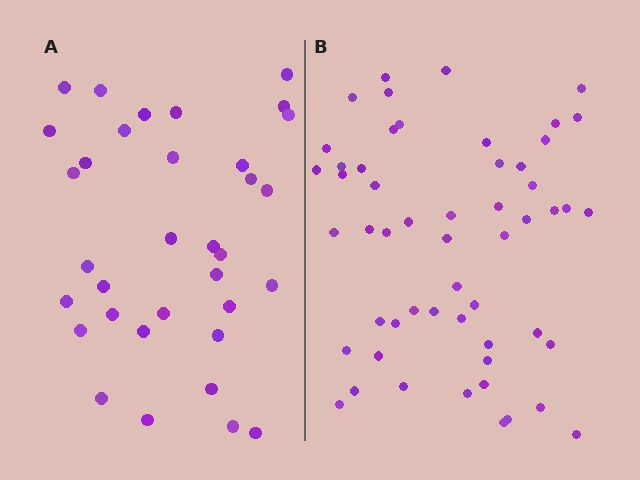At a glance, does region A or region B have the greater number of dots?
Region B (the right region) has more dots.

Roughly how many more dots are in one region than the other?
Region B has approximately 20 more dots than region A.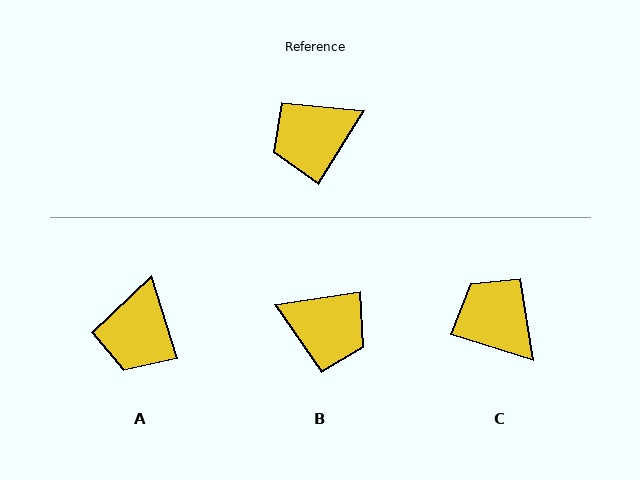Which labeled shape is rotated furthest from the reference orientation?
B, about 130 degrees away.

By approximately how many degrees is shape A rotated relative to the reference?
Approximately 49 degrees counter-clockwise.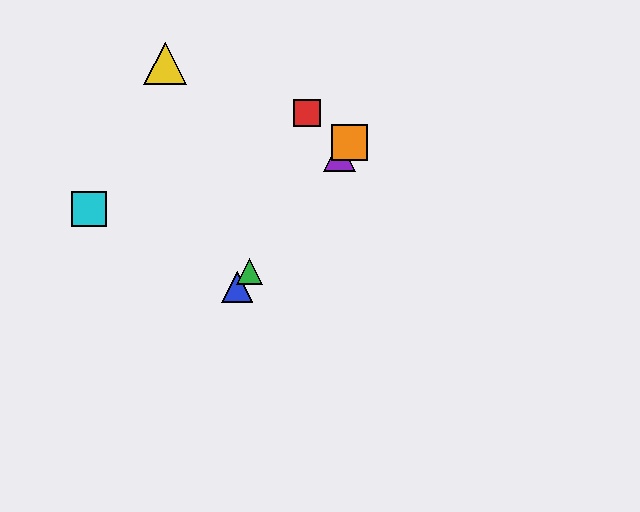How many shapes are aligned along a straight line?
4 shapes (the blue triangle, the green triangle, the purple triangle, the orange square) are aligned along a straight line.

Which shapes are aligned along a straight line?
The blue triangle, the green triangle, the purple triangle, the orange square are aligned along a straight line.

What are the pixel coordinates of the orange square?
The orange square is at (349, 142).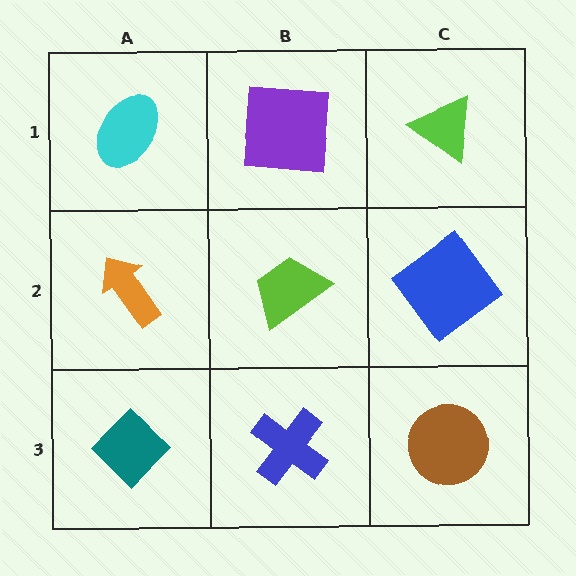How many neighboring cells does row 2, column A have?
3.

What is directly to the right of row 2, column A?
A lime trapezoid.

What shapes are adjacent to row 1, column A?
An orange arrow (row 2, column A), a purple square (row 1, column B).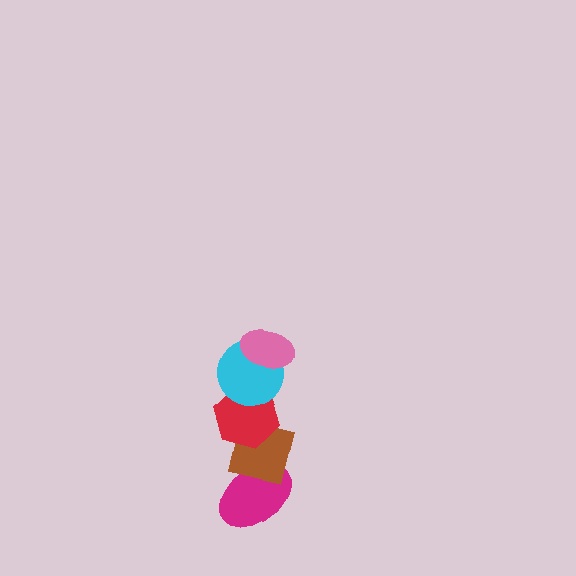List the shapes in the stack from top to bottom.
From top to bottom: the pink ellipse, the cyan circle, the red hexagon, the brown square, the magenta ellipse.